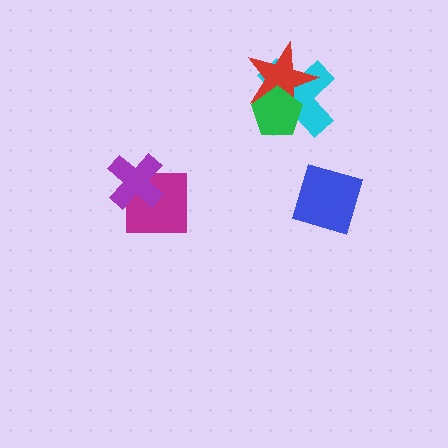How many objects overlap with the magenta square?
1 object overlaps with the magenta square.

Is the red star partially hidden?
Yes, it is partially covered by another shape.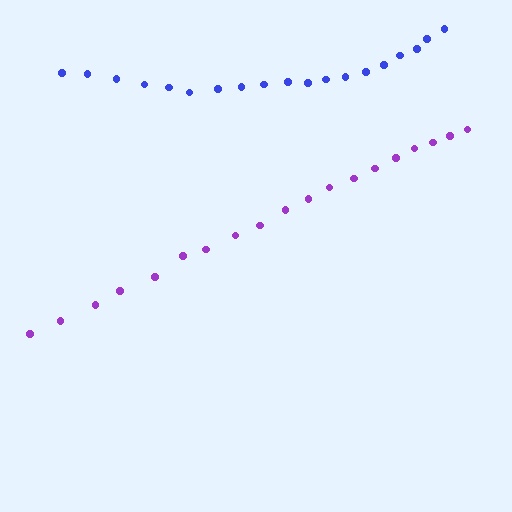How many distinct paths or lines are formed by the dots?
There are 2 distinct paths.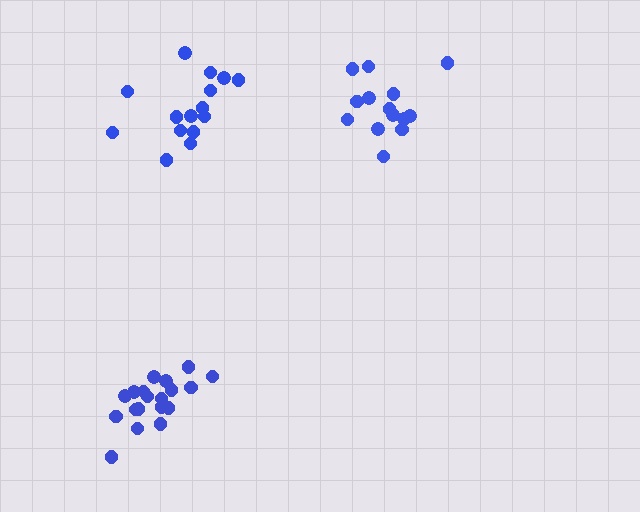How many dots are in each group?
Group 1: 14 dots, Group 2: 19 dots, Group 3: 15 dots (48 total).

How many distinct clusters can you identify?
There are 3 distinct clusters.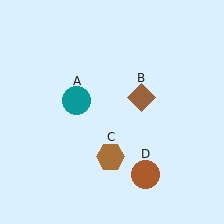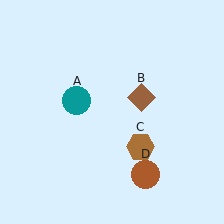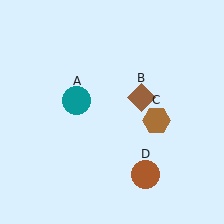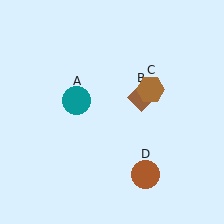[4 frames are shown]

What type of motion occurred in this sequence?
The brown hexagon (object C) rotated counterclockwise around the center of the scene.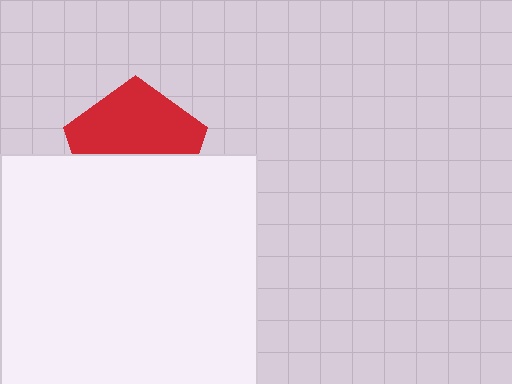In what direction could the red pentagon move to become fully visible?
The red pentagon could move up. That would shift it out from behind the white rectangle entirely.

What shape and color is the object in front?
The object in front is a white rectangle.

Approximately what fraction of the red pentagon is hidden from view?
Roughly 46% of the red pentagon is hidden behind the white rectangle.